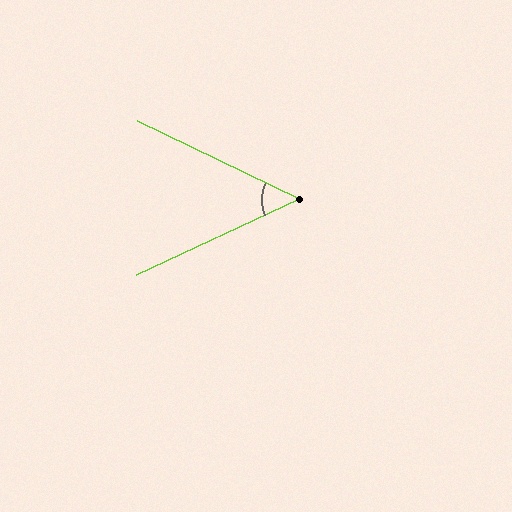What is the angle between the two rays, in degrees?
Approximately 51 degrees.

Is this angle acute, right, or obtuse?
It is acute.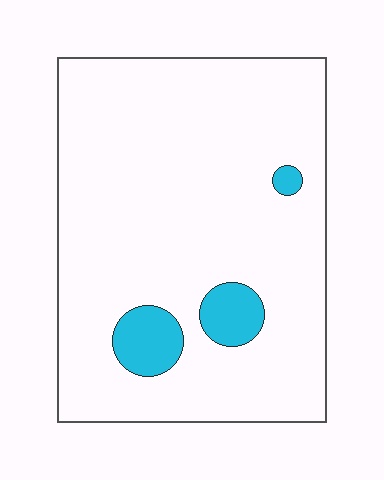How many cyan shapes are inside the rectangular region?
3.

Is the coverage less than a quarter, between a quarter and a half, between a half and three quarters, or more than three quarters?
Less than a quarter.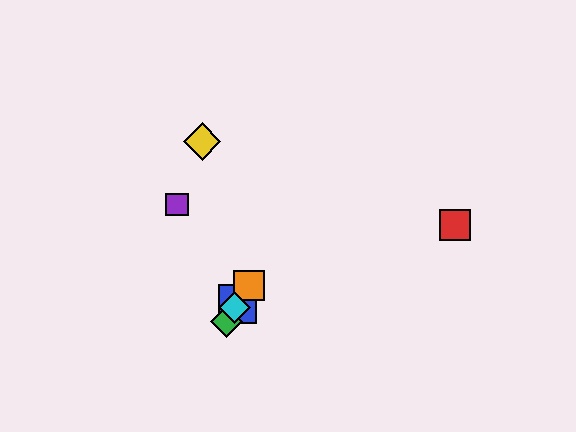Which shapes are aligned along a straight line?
The blue square, the green diamond, the orange square, the cyan diamond are aligned along a straight line.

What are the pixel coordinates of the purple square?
The purple square is at (177, 205).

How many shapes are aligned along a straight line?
4 shapes (the blue square, the green diamond, the orange square, the cyan diamond) are aligned along a straight line.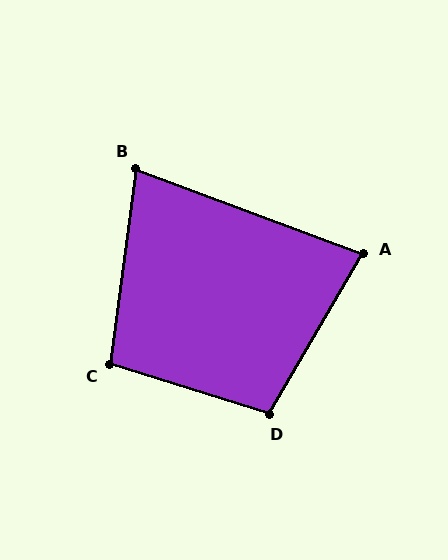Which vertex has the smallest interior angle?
B, at approximately 77 degrees.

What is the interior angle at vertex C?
Approximately 100 degrees (obtuse).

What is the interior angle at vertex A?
Approximately 80 degrees (acute).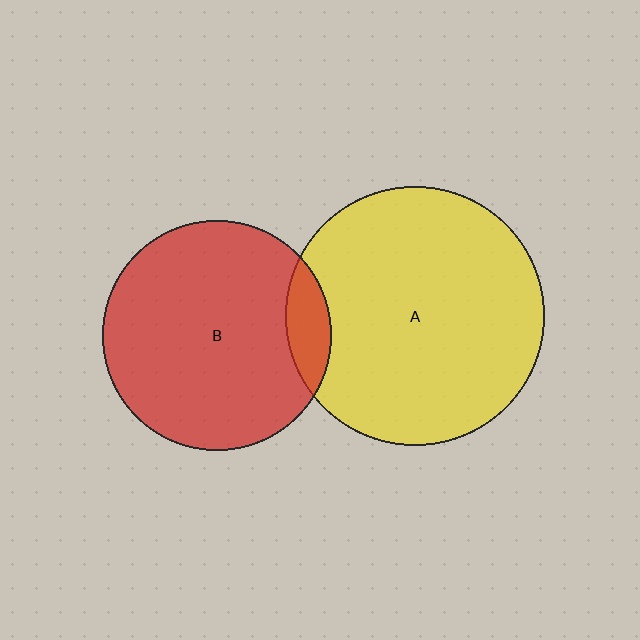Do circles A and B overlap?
Yes.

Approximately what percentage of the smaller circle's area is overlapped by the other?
Approximately 10%.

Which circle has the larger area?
Circle A (yellow).